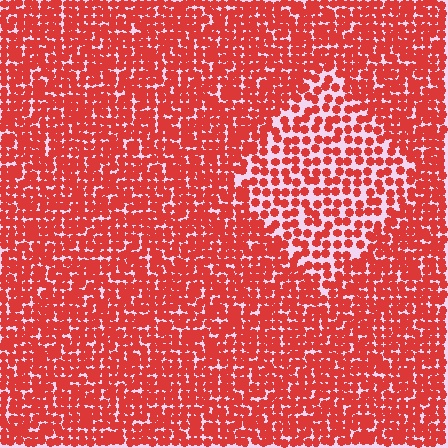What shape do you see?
I see a diamond.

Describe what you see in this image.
The image contains small red elements arranged at two different densities. A diamond-shaped region is visible where the elements are less densely packed than the surrounding area.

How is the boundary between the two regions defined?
The boundary is defined by a change in element density (approximately 1.8x ratio). All elements are the same color, size, and shape.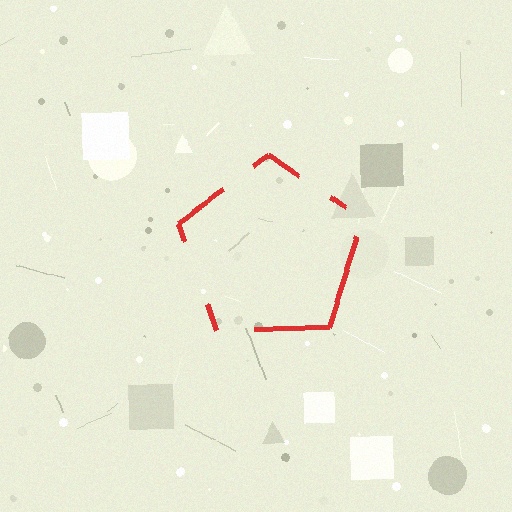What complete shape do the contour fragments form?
The contour fragments form a pentagon.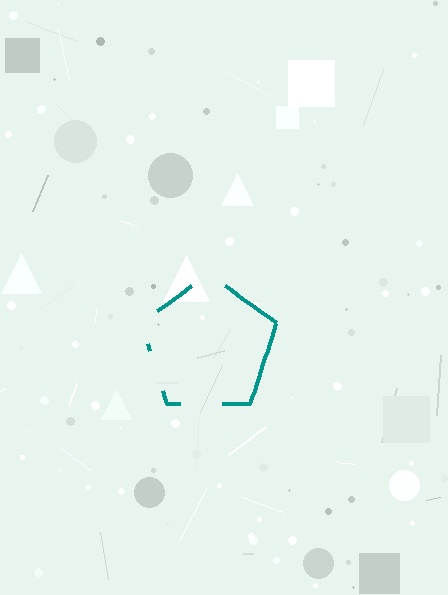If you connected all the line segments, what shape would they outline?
They would outline a pentagon.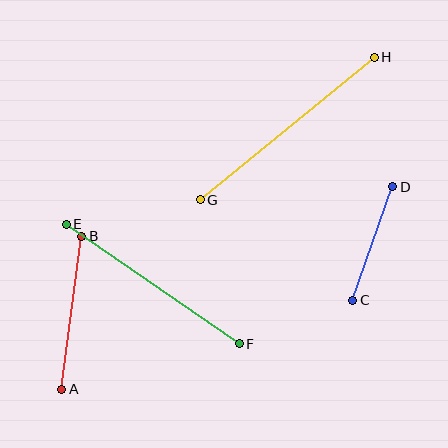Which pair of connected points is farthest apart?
Points G and H are farthest apart.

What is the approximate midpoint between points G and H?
The midpoint is at approximately (287, 128) pixels.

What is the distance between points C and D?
The distance is approximately 121 pixels.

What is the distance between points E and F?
The distance is approximately 210 pixels.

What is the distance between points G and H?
The distance is approximately 225 pixels.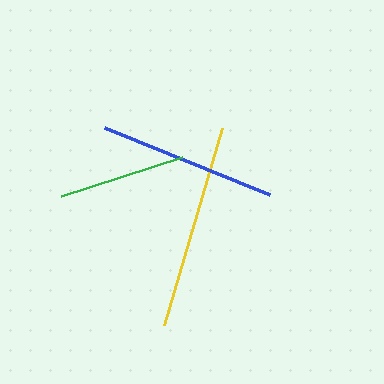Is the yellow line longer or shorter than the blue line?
The yellow line is longer than the blue line.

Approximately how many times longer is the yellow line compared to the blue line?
The yellow line is approximately 1.2 times the length of the blue line.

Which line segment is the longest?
The yellow line is the longest at approximately 206 pixels.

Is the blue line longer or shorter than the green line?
The blue line is longer than the green line.